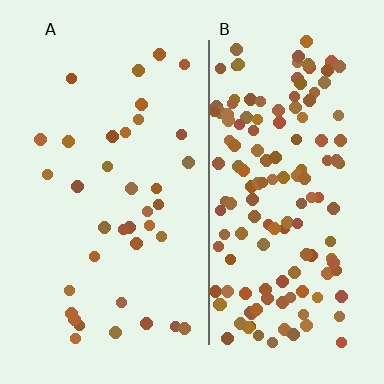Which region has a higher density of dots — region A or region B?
B (the right).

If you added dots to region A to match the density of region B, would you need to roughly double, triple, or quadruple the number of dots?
Approximately quadruple.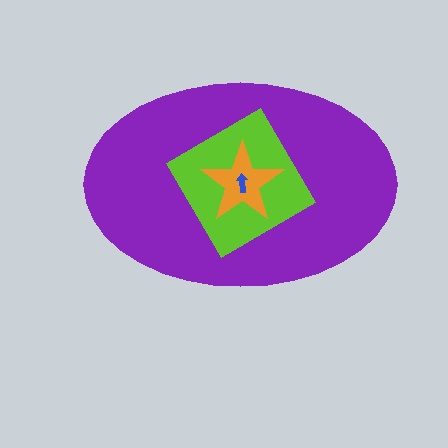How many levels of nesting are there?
4.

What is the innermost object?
The blue arrow.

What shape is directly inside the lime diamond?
The orange star.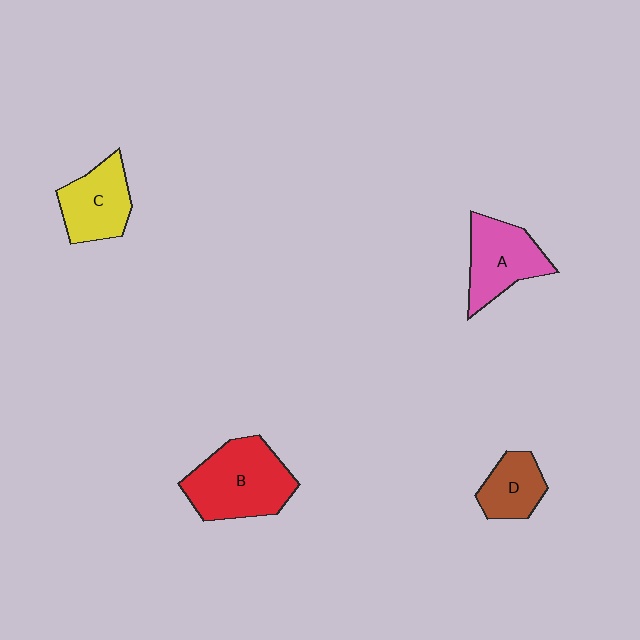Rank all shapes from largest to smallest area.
From largest to smallest: B (red), A (pink), C (yellow), D (brown).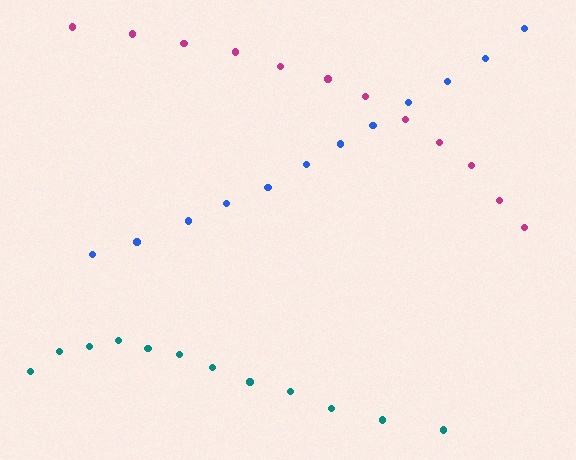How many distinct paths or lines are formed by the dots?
There are 3 distinct paths.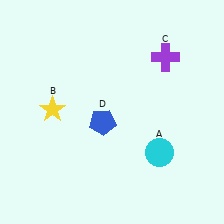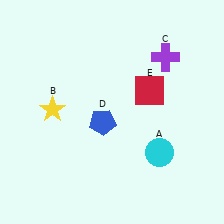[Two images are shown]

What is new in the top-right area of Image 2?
A red square (E) was added in the top-right area of Image 2.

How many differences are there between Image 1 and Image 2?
There is 1 difference between the two images.